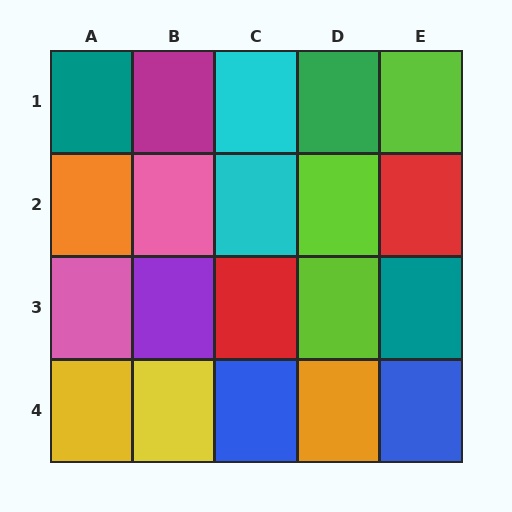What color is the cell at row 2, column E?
Red.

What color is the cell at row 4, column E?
Blue.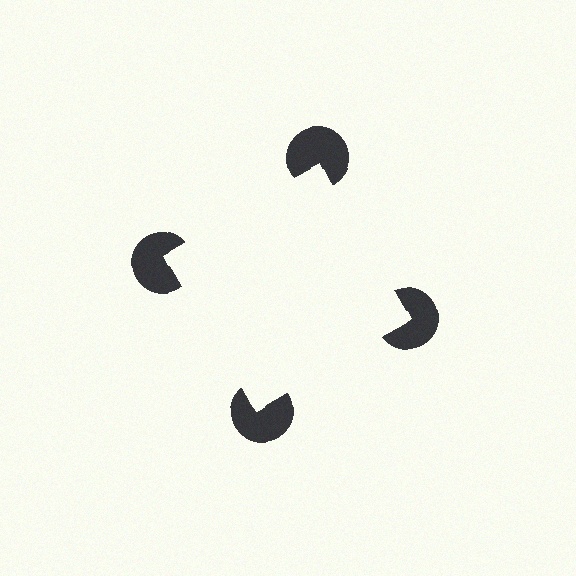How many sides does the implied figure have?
4 sides.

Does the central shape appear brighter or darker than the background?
It typically appears slightly brighter than the background, even though no actual brightness change is drawn.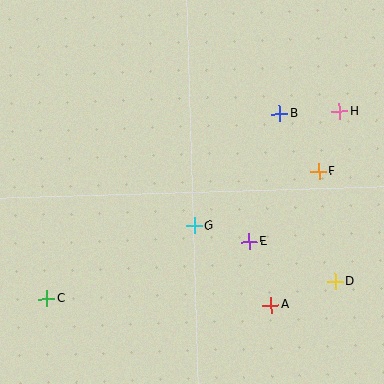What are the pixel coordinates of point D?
Point D is at (335, 282).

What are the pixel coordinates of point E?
Point E is at (249, 242).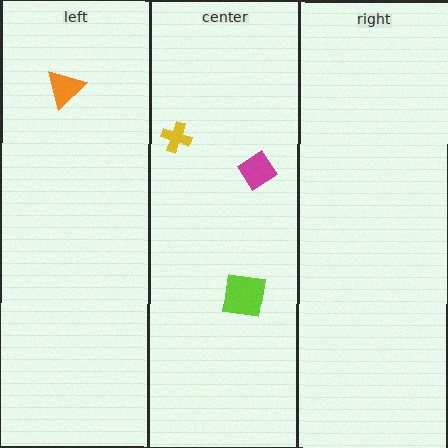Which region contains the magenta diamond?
The center region.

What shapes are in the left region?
The orange triangle.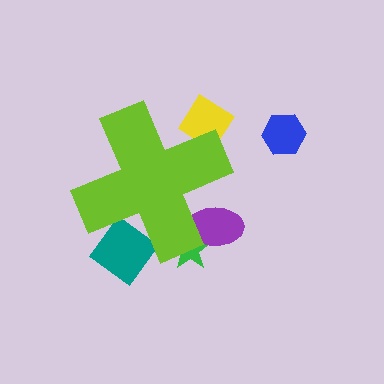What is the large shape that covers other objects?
A lime cross.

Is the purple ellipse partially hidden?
Yes, the purple ellipse is partially hidden behind the lime cross.